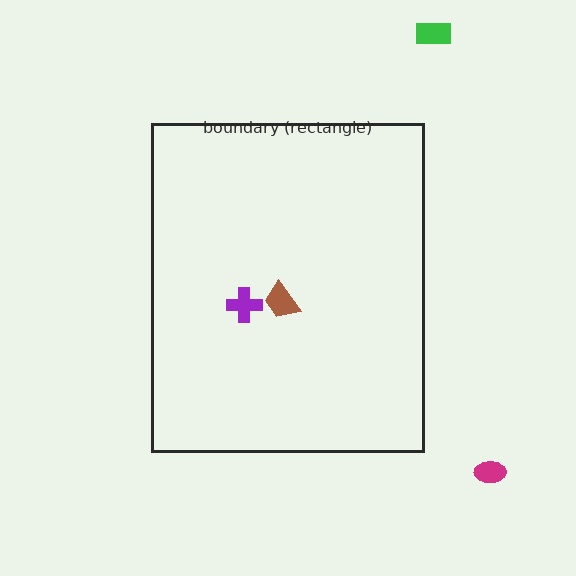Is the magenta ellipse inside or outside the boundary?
Outside.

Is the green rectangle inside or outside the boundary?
Outside.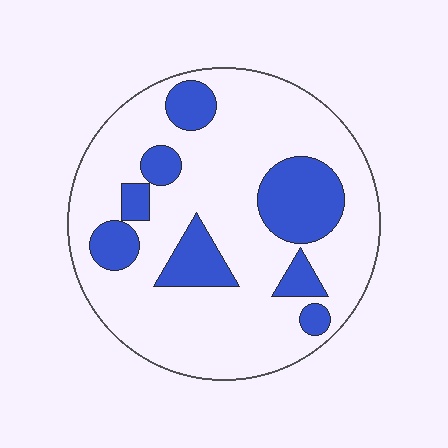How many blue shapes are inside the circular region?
8.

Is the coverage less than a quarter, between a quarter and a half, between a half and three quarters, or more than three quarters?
Less than a quarter.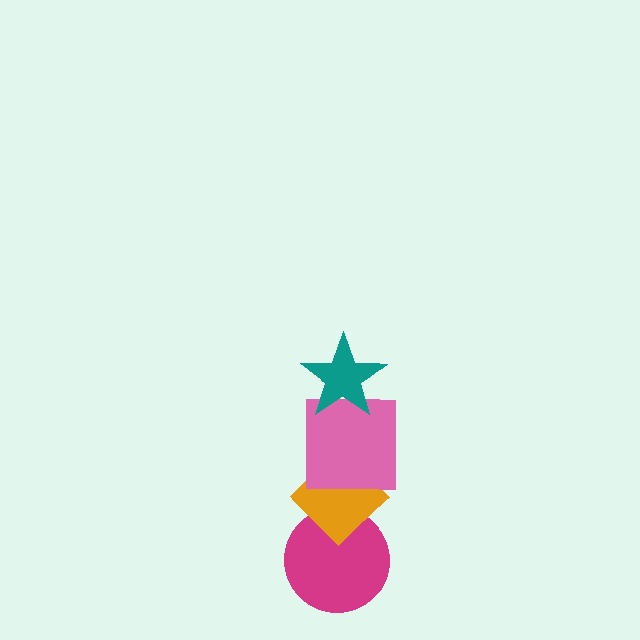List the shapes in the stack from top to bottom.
From top to bottom: the teal star, the pink square, the orange diamond, the magenta circle.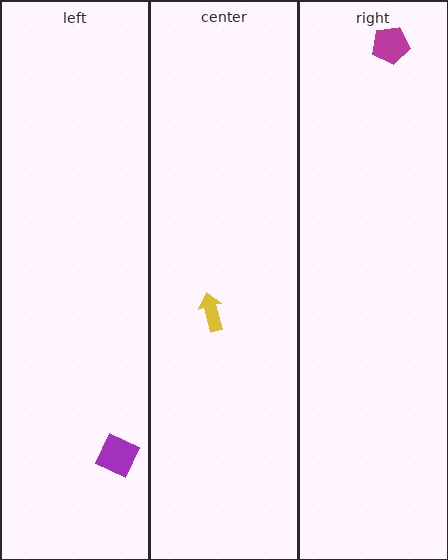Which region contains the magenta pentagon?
The right region.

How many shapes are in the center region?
1.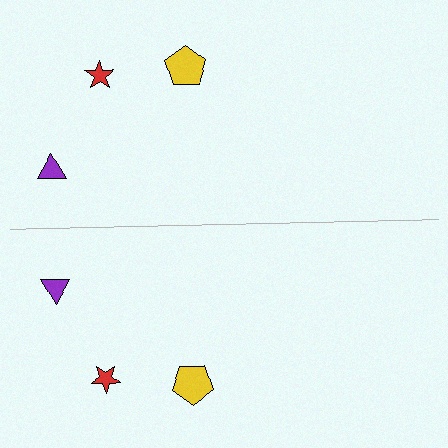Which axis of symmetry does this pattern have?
The pattern has a horizontal axis of symmetry running through the center of the image.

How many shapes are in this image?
There are 6 shapes in this image.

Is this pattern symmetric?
Yes, this pattern has bilateral (reflection) symmetry.